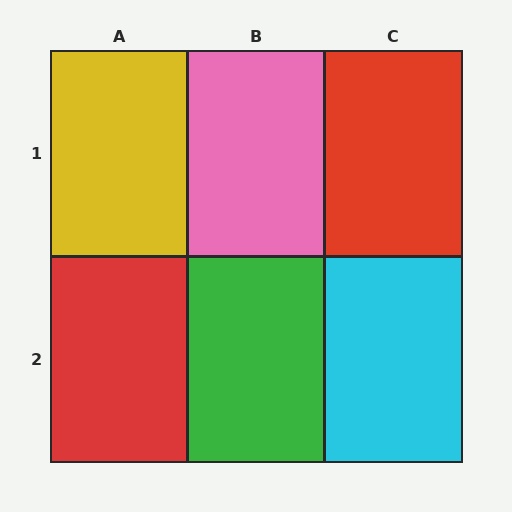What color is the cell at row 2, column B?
Green.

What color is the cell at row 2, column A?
Red.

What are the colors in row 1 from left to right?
Yellow, pink, red.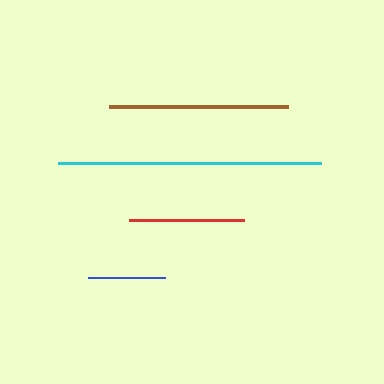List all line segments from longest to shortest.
From longest to shortest: cyan, brown, red, blue.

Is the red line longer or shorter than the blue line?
The red line is longer than the blue line.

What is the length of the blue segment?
The blue segment is approximately 77 pixels long.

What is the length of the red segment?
The red segment is approximately 115 pixels long.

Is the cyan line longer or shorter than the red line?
The cyan line is longer than the red line.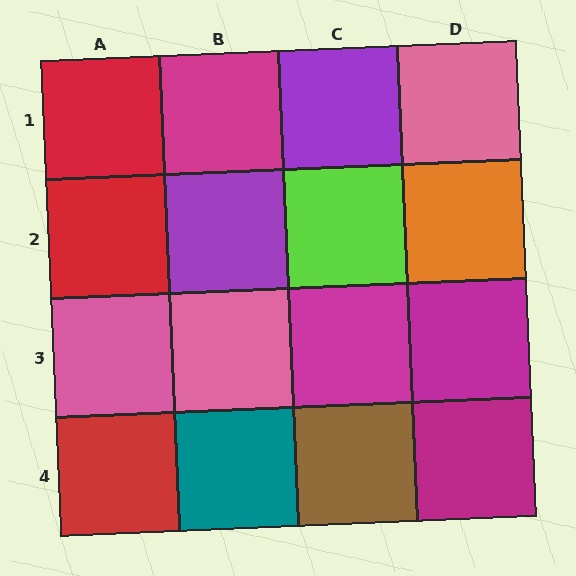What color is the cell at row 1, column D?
Pink.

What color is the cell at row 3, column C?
Magenta.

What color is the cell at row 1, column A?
Red.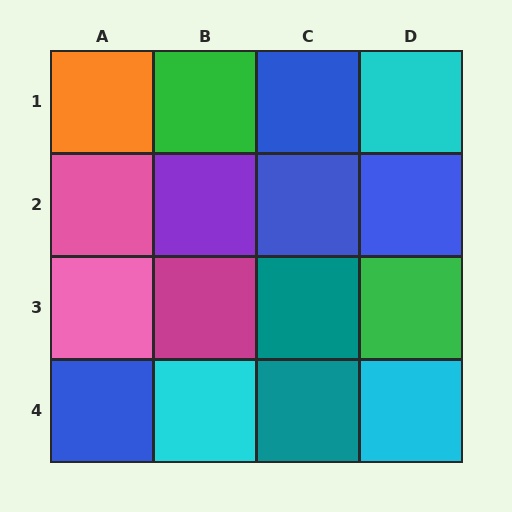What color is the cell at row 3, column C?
Teal.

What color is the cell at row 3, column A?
Pink.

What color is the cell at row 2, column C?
Blue.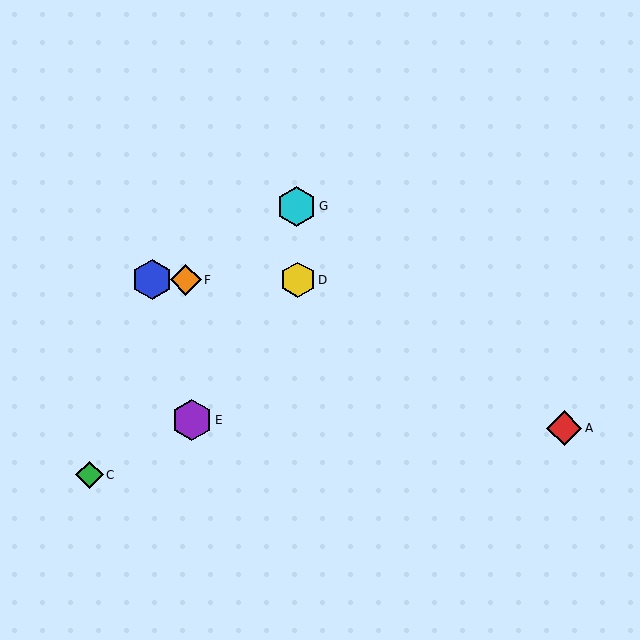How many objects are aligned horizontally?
3 objects (B, D, F) are aligned horizontally.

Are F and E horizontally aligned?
No, F is at y≈280 and E is at y≈420.